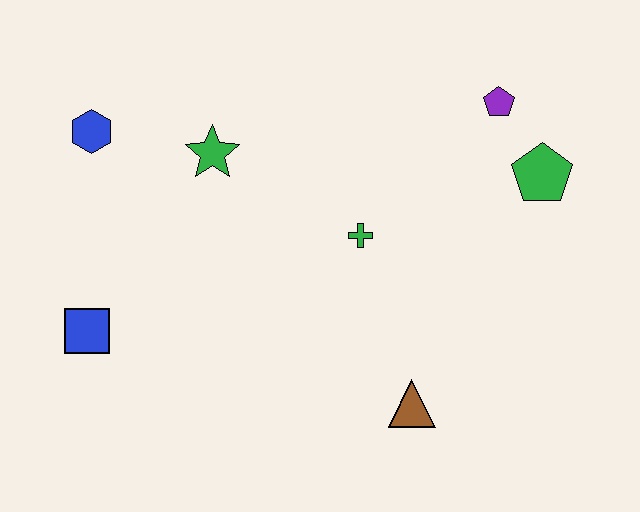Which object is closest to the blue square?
The blue hexagon is closest to the blue square.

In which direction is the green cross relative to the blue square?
The green cross is to the right of the blue square.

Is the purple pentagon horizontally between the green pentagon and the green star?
Yes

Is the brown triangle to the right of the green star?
Yes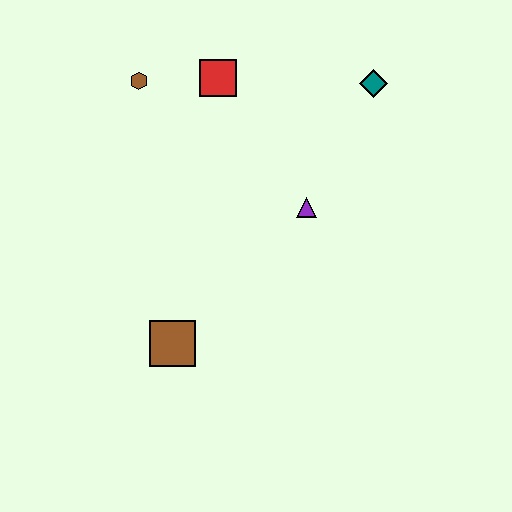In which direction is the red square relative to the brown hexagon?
The red square is to the right of the brown hexagon.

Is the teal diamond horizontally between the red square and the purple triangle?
No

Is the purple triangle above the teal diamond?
No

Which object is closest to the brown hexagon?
The red square is closest to the brown hexagon.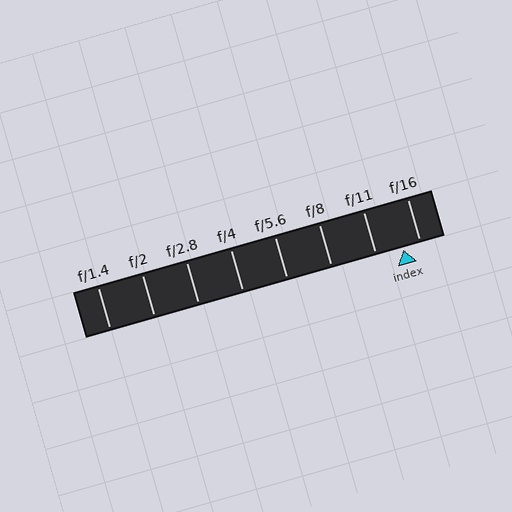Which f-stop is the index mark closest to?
The index mark is closest to f/16.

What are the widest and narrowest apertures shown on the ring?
The widest aperture shown is f/1.4 and the narrowest is f/16.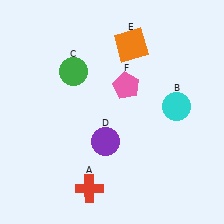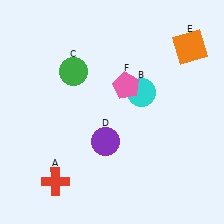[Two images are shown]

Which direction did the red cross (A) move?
The red cross (A) moved left.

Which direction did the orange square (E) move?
The orange square (E) moved right.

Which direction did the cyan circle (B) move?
The cyan circle (B) moved left.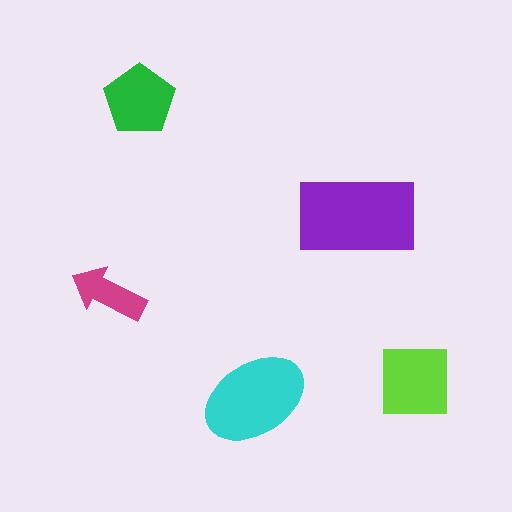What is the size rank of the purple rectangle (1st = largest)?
1st.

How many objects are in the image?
There are 5 objects in the image.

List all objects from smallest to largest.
The magenta arrow, the green pentagon, the lime square, the cyan ellipse, the purple rectangle.